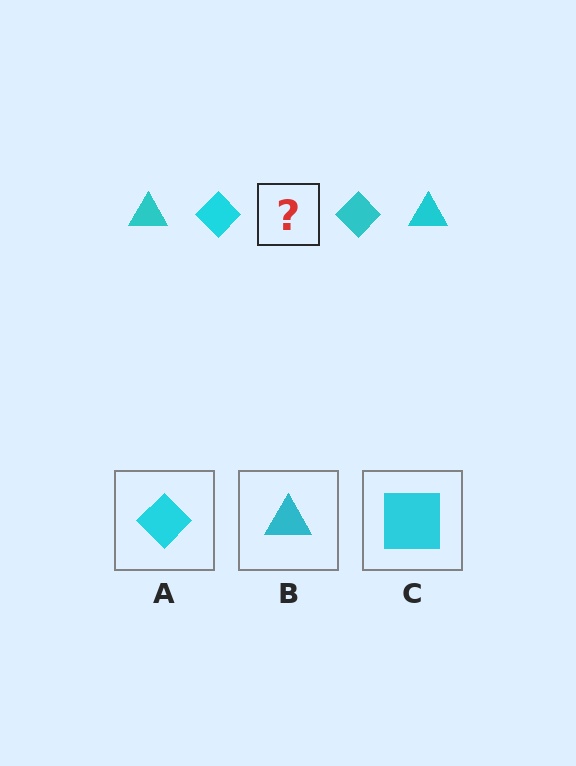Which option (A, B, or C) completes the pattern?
B.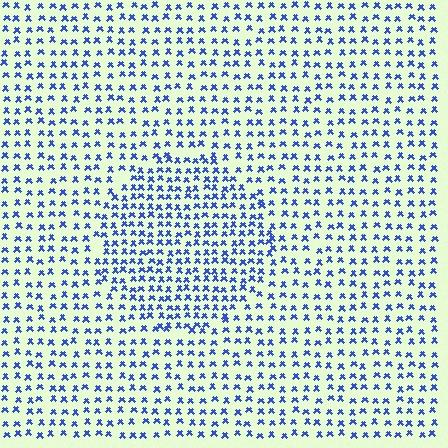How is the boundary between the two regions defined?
The boundary is defined by a change in element density (approximately 1.6x ratio). All elements are the same color, size, and shape.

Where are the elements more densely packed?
The elements are more densely packed inside the circle boundary.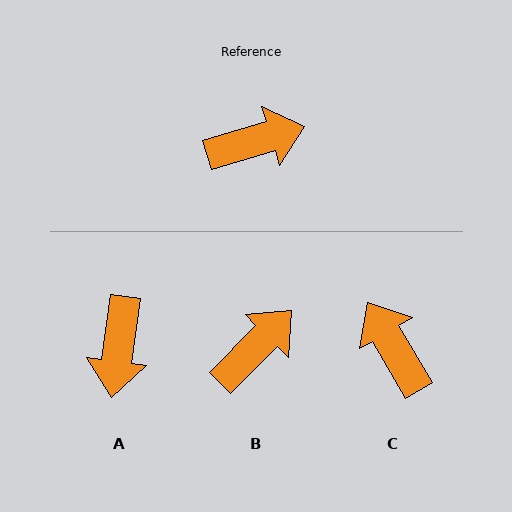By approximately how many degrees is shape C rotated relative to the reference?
Approximately 104 degrees counter-clockwise.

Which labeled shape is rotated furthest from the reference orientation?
A, about 114 degrees away.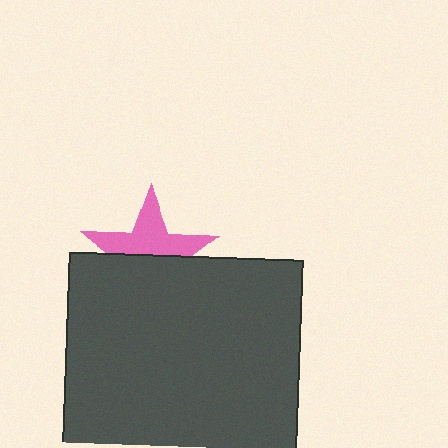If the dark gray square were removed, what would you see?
You would see the complete pink star.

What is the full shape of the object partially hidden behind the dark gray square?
The partially hidden object is a pink star.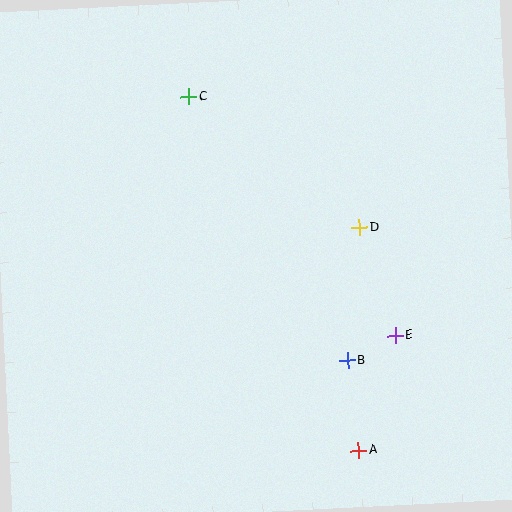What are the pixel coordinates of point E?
Point E is at (395, 336).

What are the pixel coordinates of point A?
Point A is at (359, 450).